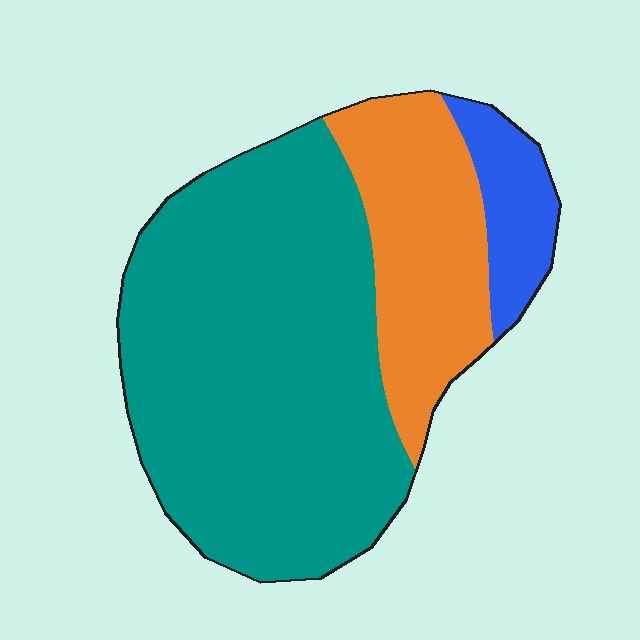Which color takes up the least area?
Blue, at roughly 10%.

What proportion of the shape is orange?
Orange covers roughly 25% of the shape.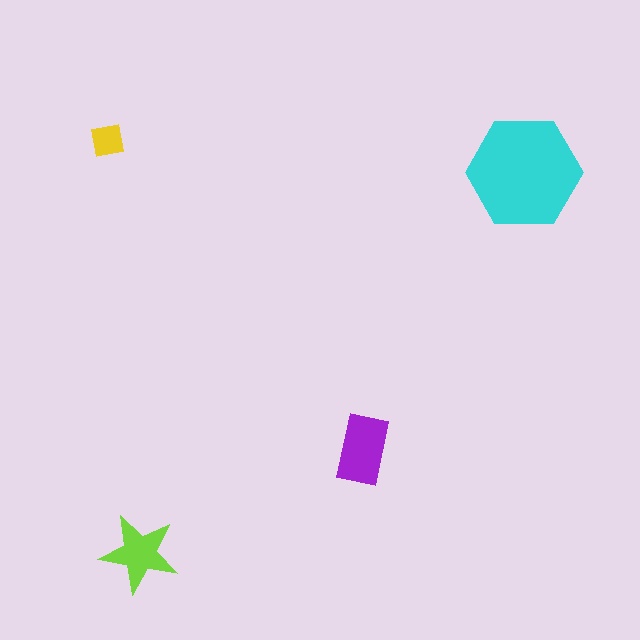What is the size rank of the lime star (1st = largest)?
3rd.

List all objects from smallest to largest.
The yellow square, the lime star, the purple rectangle, the cyan hexagon.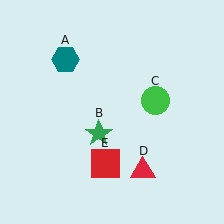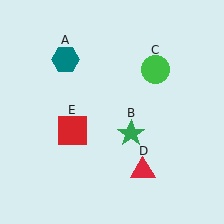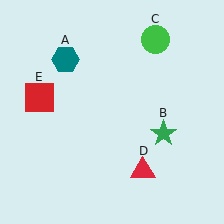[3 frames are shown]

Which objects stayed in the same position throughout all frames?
Teal hexagon (object A) and red triangle (object D) remained stationary.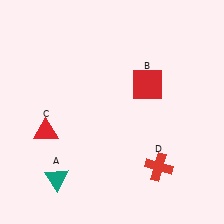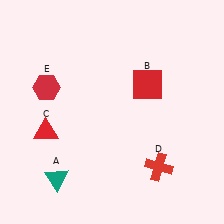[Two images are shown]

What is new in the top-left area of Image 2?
A red hexagon (E) was added in the top-left area of Image 2.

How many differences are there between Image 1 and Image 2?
There is 1 difference between the two images.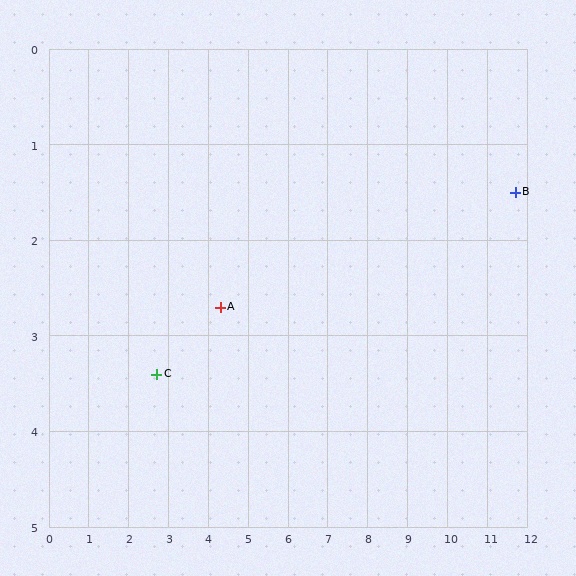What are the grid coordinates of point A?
Point A is at approximately (4.3, 2.7).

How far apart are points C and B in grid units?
Points C and B are about 9.2 grid units apart.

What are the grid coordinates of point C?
Point C is at approximately (2.7, 3.4).